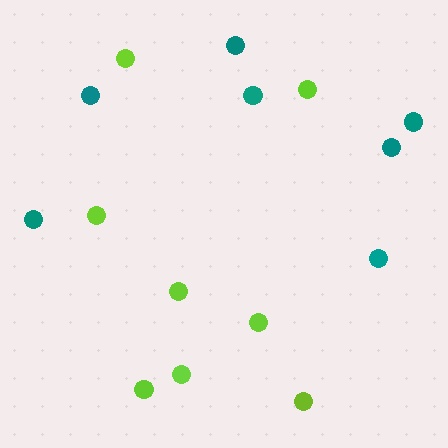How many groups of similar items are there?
There are 2 groups: one group of lime circles (8) and one group of teal circles (7).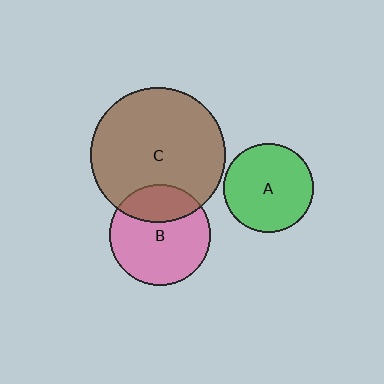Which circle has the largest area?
Circle C (brown).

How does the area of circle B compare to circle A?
Approximately 1.3 times.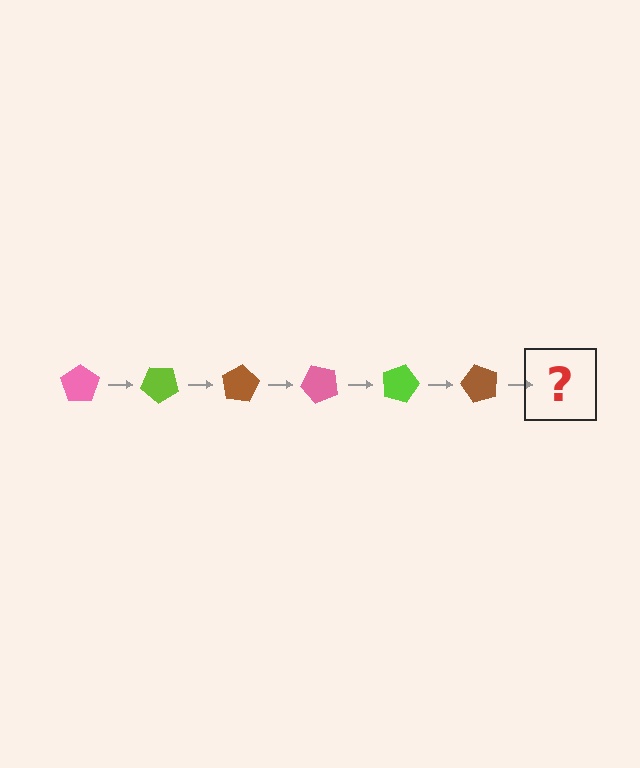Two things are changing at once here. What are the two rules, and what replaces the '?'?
The two rules are that it rotates 40 degrees each step and the color cycles through pink, lime, and brown. The '?' should be a pink pentagon, rotated 240 degrees from the start.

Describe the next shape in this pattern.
It should be a pink pentagon, rotated 240 degrees from the start.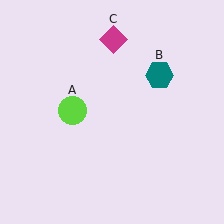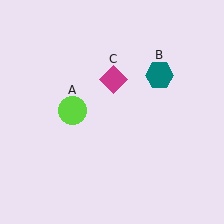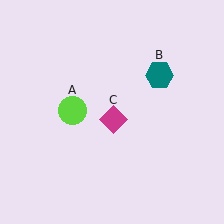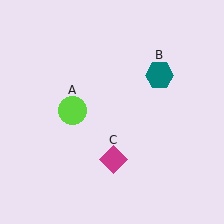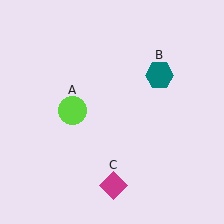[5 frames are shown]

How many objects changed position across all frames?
1 object changed position: magenta diamond (object C).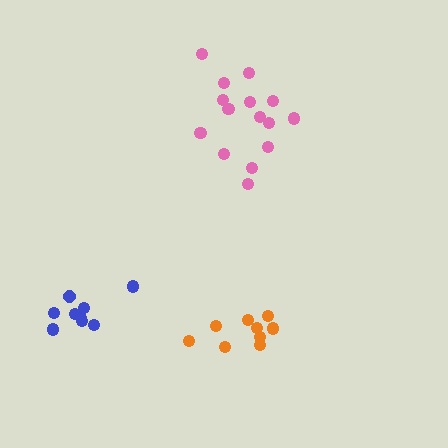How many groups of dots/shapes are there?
There are 3 groups.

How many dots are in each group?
Group 1: 9 dots, Group 2: 9 dots, Group 3: 15 dots (33 total).